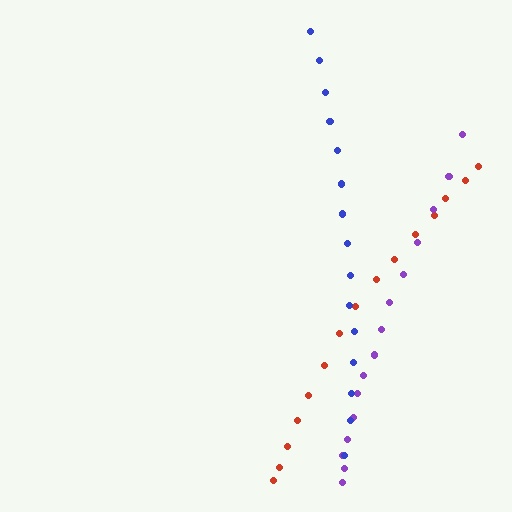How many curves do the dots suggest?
There are 3 distinct paths.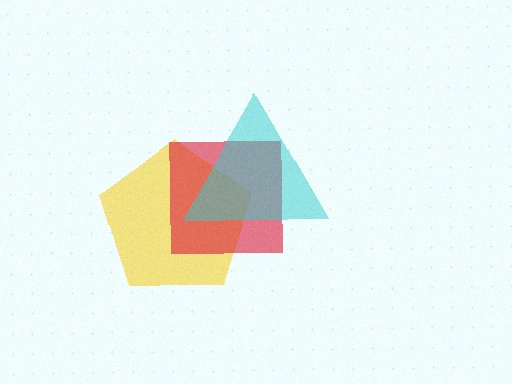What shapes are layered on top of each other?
The layered shapes are: a yellow pentagon, a red square, a cyan triangle.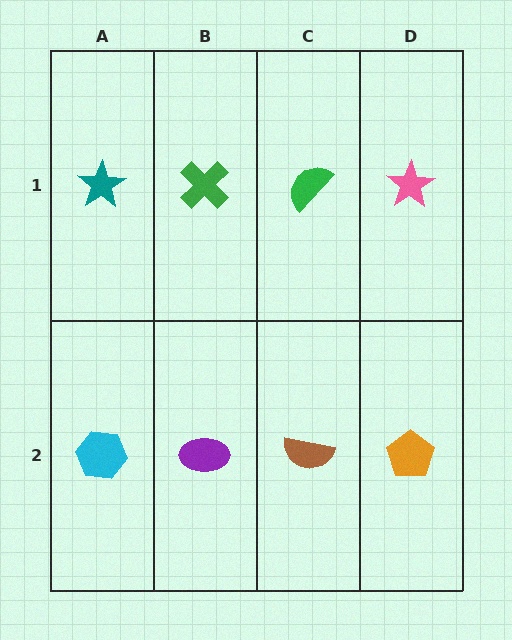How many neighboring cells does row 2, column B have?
3.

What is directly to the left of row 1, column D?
A green semicircle.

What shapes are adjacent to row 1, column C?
A brown semicircle (row 2, column C), a green cross (row 1, column B), a pink star (row 1, column D).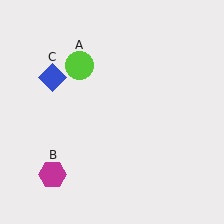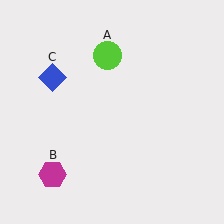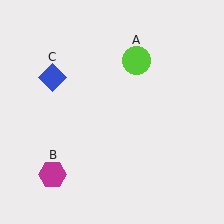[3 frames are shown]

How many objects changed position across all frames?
1 object changed position: lime circle (object A).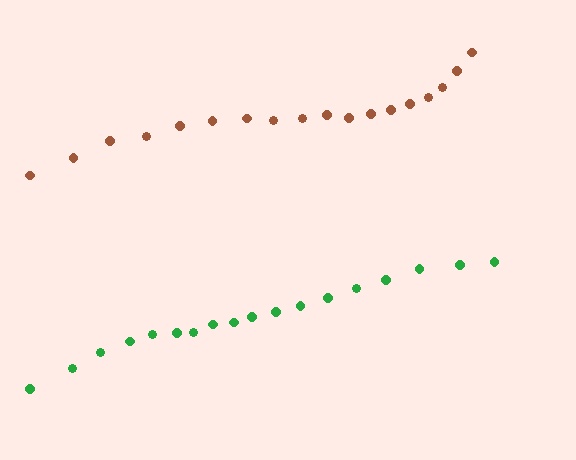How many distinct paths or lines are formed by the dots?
There are 2 distinct paths.